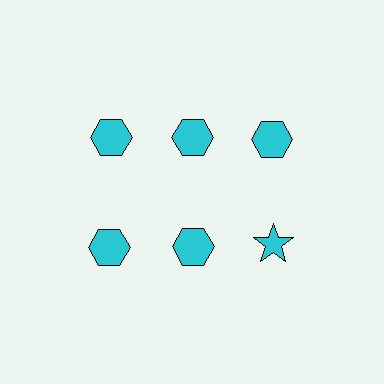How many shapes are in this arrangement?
There are 6 shapes arranged in a grid pattern.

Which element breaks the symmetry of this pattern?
The cyan star in the second row, center column breaks the symmetry. All other shapes are cyan hexagons.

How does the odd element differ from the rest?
It has a different shape: star instead of hexagon.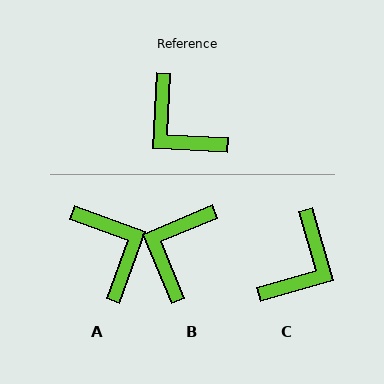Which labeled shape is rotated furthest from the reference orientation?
A, about 163 degrees away.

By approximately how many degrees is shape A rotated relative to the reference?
Approximately 163 degrees counter-clockwise.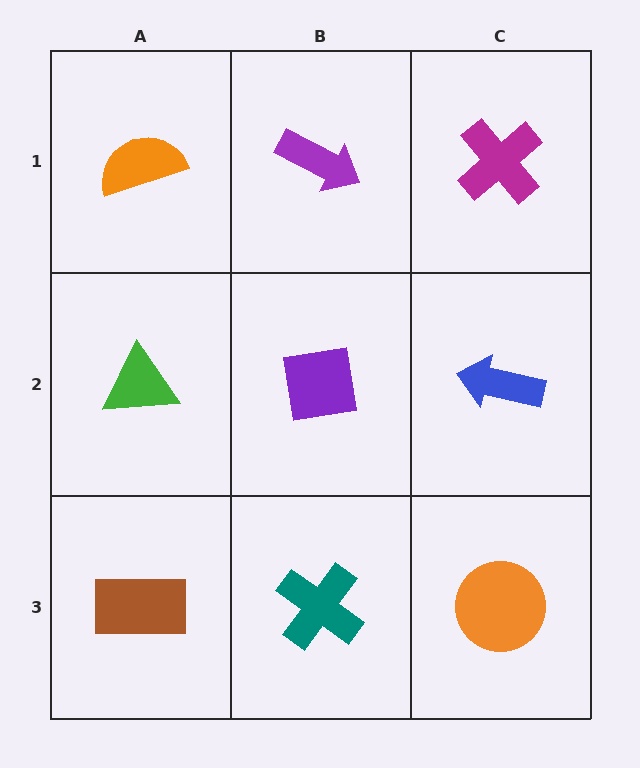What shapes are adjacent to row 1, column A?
A green triangle (row 2, column A), a purple arrow (row 1, column B).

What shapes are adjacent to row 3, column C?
A blue arrow (row 2, column C), a teal cross (row 3, column B).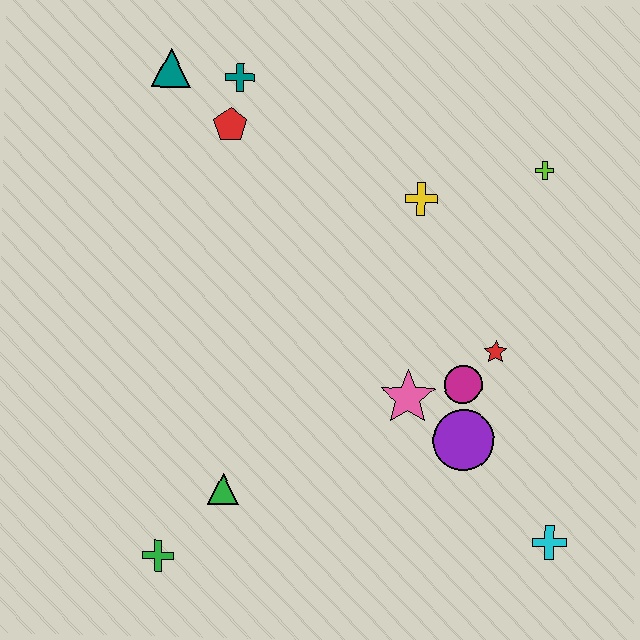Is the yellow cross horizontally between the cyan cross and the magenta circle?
No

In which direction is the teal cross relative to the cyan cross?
The teal cross is above the cyan cross.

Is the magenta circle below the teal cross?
Yes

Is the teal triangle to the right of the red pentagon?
No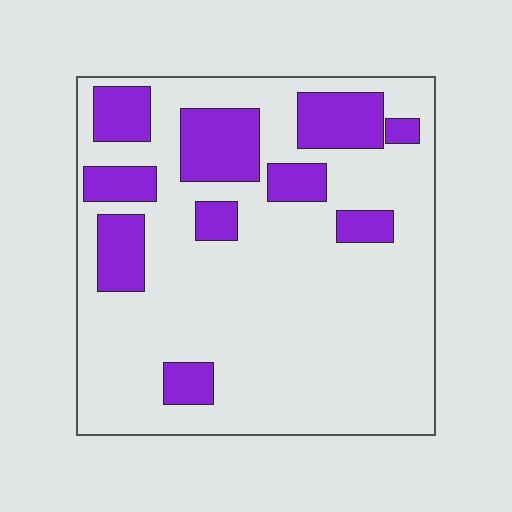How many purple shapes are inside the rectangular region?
10.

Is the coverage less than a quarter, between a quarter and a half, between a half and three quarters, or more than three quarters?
Less than a quarter.